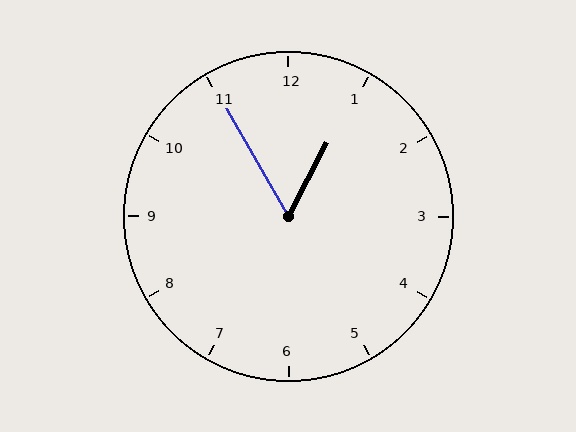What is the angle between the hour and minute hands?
Approximately 58 degrees.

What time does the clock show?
12:55.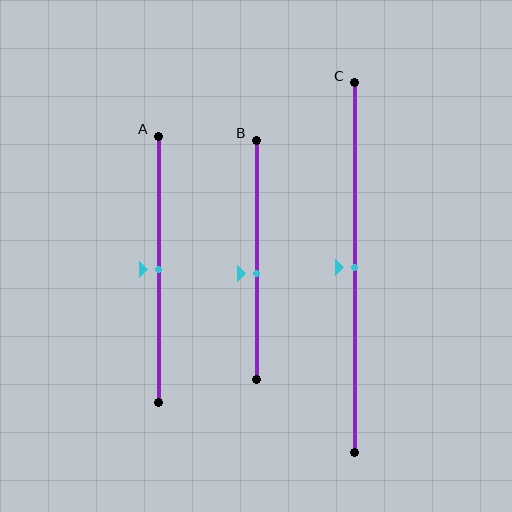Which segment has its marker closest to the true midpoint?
Segment A has its marker closest to the true midpoint.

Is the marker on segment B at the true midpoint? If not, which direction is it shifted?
No, the marker on segment B is shifted downward by about 5% of the segment length.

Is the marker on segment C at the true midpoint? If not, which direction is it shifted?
Yes, the marker on segment C is at the true midpoint.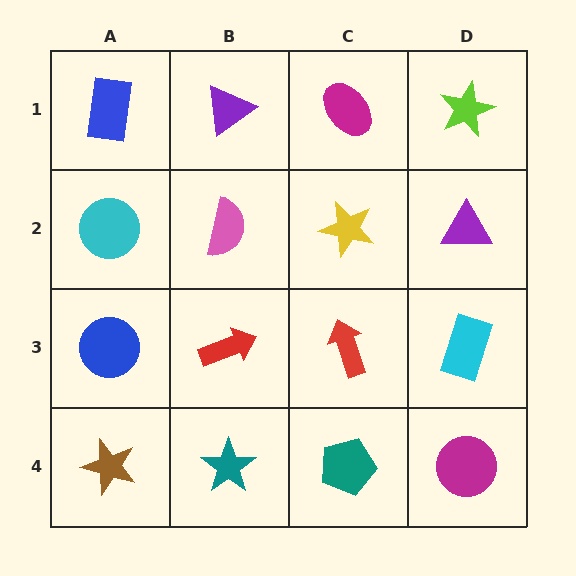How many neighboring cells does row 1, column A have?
2.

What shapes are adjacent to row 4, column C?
A red arrow (row 3, column C), a teal star (row 4, column B), a magenta circle (row 4, column D).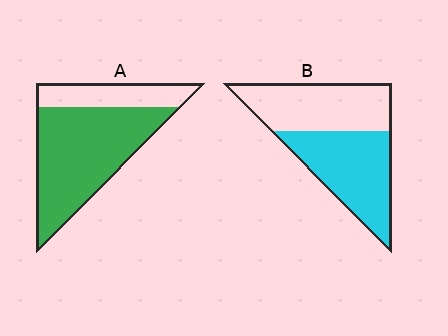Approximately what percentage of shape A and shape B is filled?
A is approximately 75% and B is approximately 50%.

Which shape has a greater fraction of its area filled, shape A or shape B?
Shape A.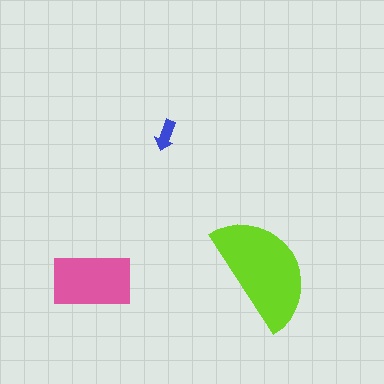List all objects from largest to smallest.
The lime semicircle, the pink rectangle, the blue arrow.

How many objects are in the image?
There are 3 objects in the image.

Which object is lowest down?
The pink rectangle is bottommost.